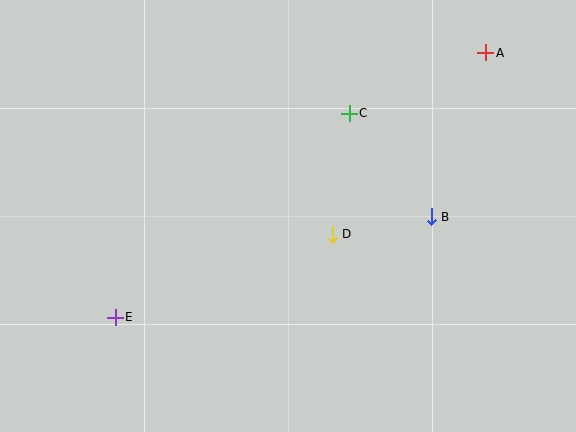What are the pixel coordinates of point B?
Point B is at (431, 217).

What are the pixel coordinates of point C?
Point C is at (349, 113).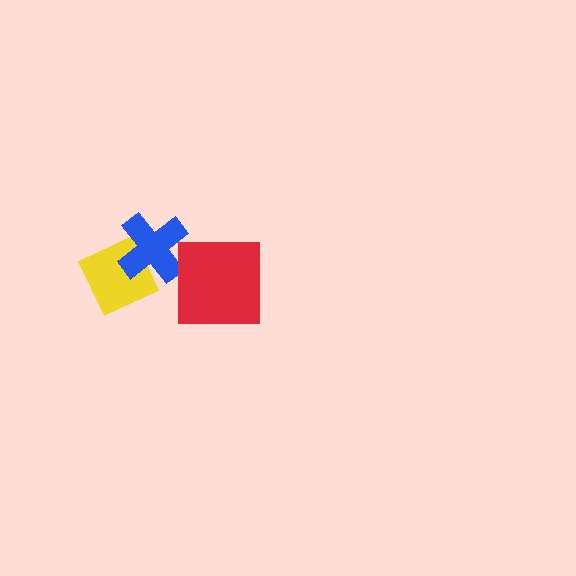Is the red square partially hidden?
No, no other shape covers it.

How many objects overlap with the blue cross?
1 object overlaps with the blue cross.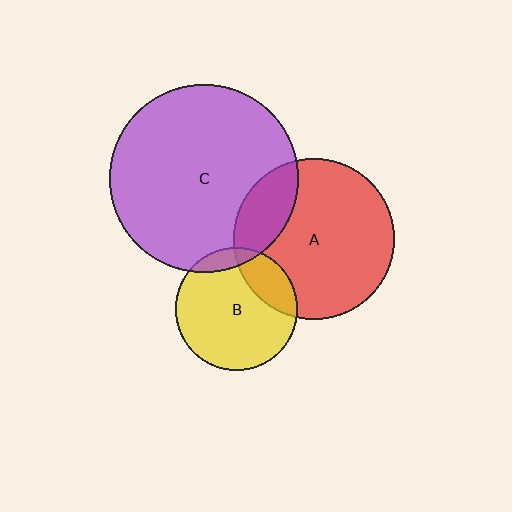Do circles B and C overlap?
Yes.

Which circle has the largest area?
Circle C (purple).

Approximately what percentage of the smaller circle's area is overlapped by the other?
Approximately 10%.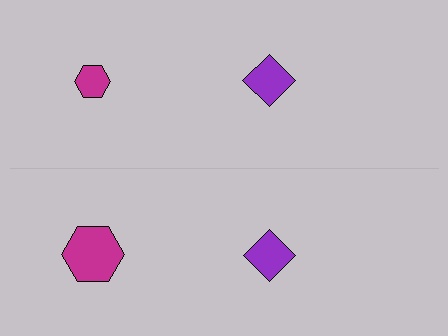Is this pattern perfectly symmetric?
No, the pattern is not perfectly symmetric. The magenta hexagon on the bottom side has a different size than its mirror counterpart.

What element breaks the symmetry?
The magenta hexagon on the bottom side has a different size than its mirror counterpart.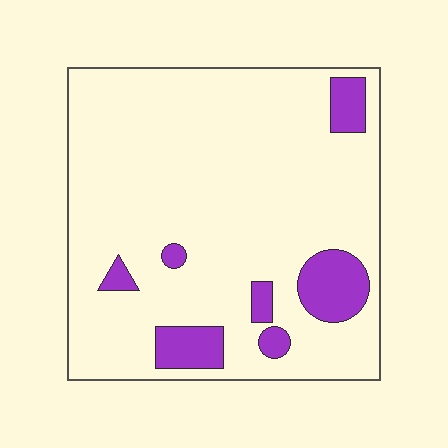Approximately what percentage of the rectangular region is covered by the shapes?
Approximately 15%.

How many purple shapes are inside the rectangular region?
7.